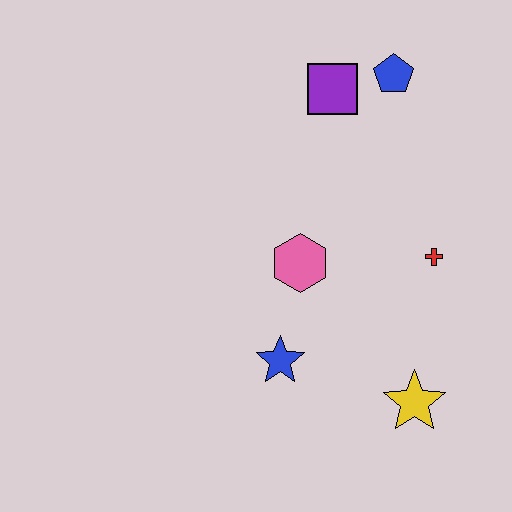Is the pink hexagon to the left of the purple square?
Yes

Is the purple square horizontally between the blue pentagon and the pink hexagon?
Yes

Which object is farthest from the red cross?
The purple square is farthest from the red cross.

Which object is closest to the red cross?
The pink hexagon is closest to the red cross.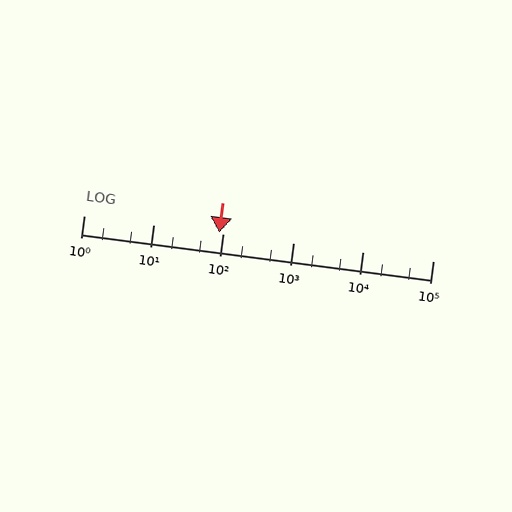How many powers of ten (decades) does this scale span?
The scale spans 5 decades, from 1 to 100000.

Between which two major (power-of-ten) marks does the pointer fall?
The pointer is between 10 and 100.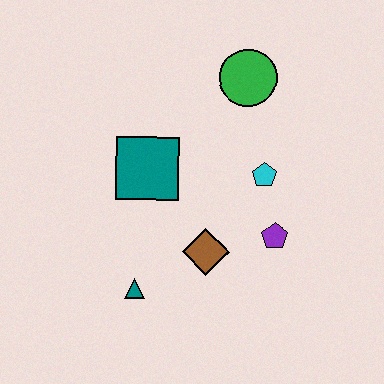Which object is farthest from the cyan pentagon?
The teal triangle is farthest from the cyan pentagon.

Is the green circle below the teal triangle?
No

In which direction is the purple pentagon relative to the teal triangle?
The purple pentagon is to the right of the teal triangle.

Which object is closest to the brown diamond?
The purple pentagon is closest to the brown diamond.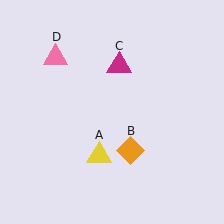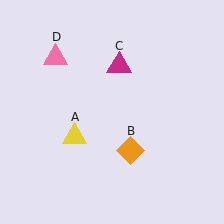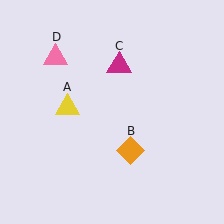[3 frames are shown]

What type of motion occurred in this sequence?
The yellow triangle (object A) rotated clockwise around the center of the scene.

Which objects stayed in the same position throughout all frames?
Orange diamond (object B) and magenta triangle (object C) and pink triangle (object D) remained stationary.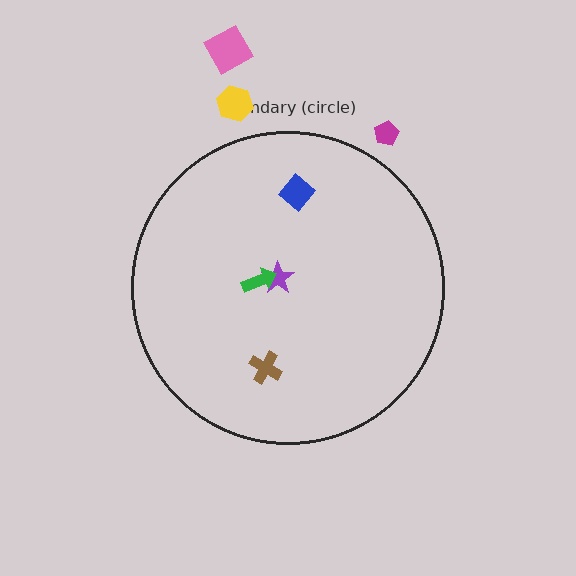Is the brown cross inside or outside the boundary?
Inside.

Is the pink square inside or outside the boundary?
Outside.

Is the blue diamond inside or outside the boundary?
Inside.